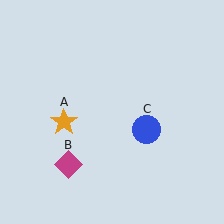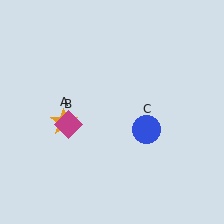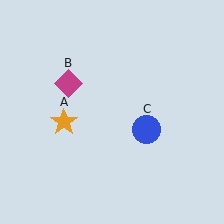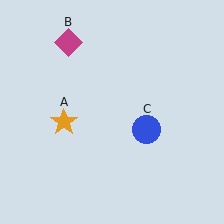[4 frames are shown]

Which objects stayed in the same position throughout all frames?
Orange star (object A) and blue circle (object C) remained stationary.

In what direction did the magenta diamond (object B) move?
The magenta diamond (object B) moved up.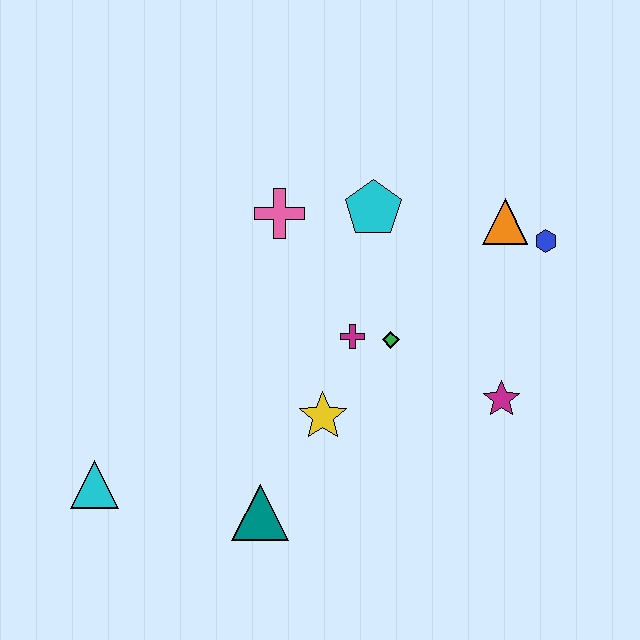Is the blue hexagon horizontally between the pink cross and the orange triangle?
No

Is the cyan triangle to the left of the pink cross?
Yes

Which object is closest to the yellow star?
The magenta cross is closest to the yellow star.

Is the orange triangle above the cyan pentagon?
No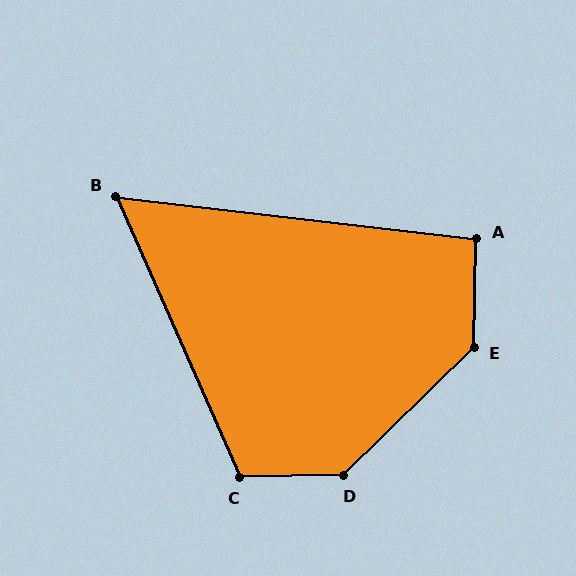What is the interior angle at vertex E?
Approximately 136 degrees (obtuse).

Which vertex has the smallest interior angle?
B, at approximately 60 degrees.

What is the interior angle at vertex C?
Approximately 113 degrees (obtuse).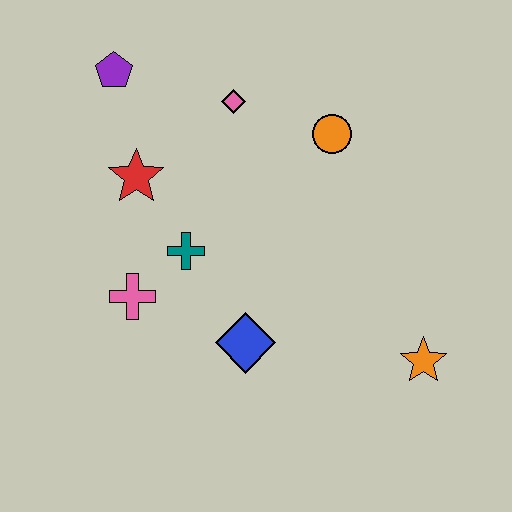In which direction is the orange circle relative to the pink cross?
The orange circle is to the right of the pink cross.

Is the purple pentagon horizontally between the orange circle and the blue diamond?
No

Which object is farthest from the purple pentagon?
The orange star is farthest from the purple pentagon.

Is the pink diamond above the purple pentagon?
No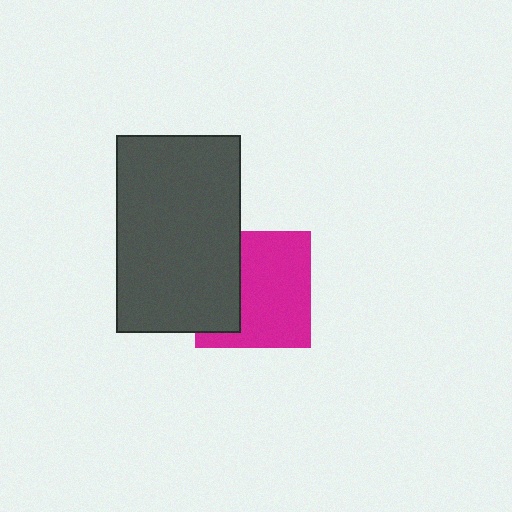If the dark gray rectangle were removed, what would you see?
You would see the complete magenta square.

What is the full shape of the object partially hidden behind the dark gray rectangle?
The partially hidden object is a magenta square.